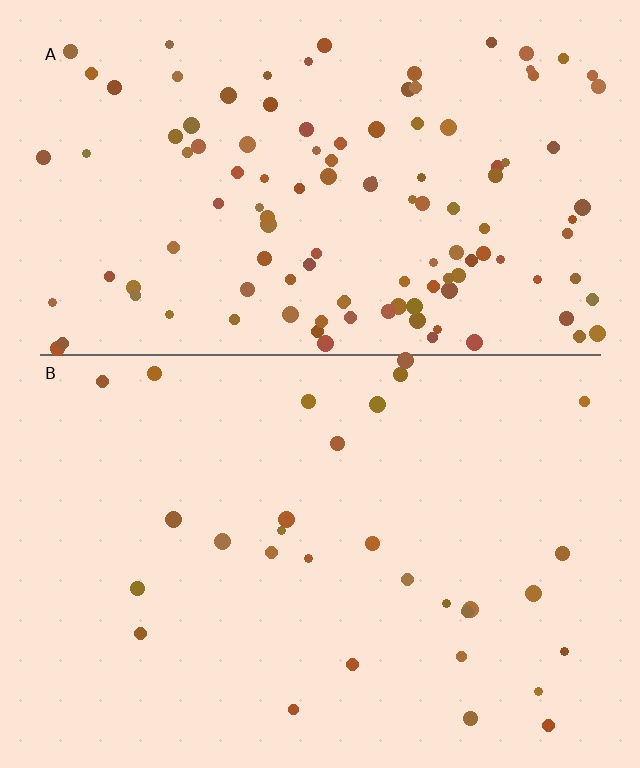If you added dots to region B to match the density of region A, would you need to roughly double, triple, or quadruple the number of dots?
Approximately quadruple.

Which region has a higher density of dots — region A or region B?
A (the top).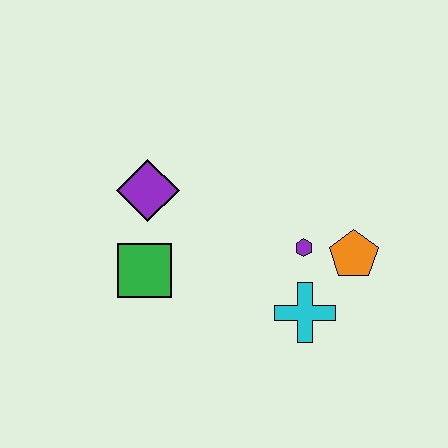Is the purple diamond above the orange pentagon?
Yes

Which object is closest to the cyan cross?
The purple hexagon is closest to the cyan cross.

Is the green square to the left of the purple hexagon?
Yes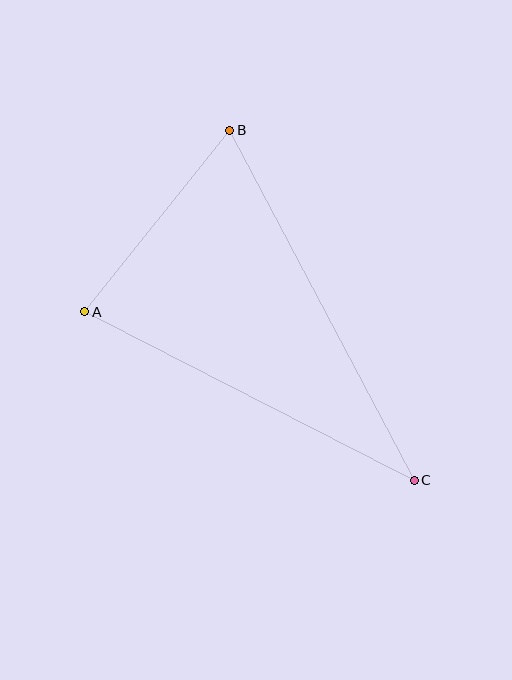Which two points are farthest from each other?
Points B and C are farthest from each other.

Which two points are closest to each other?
Points A and B are closest to each other.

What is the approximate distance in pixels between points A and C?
The distance between A and C is approximately 370 pixels.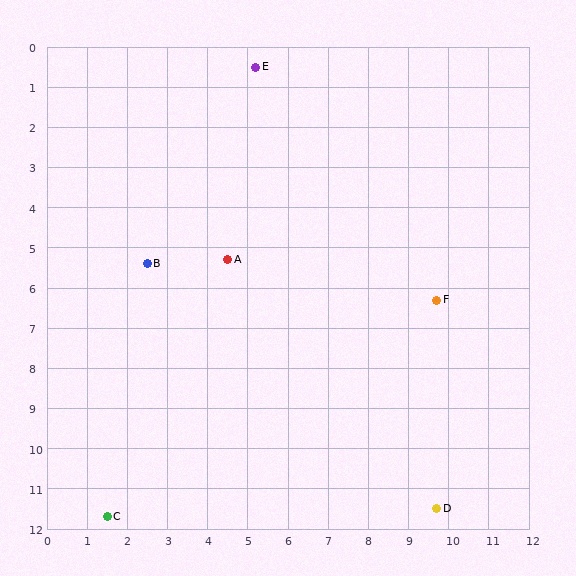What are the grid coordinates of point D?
Point D is at approximately (9.7, 11.5).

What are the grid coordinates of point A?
Point A is at approximately (4.5, 5.3).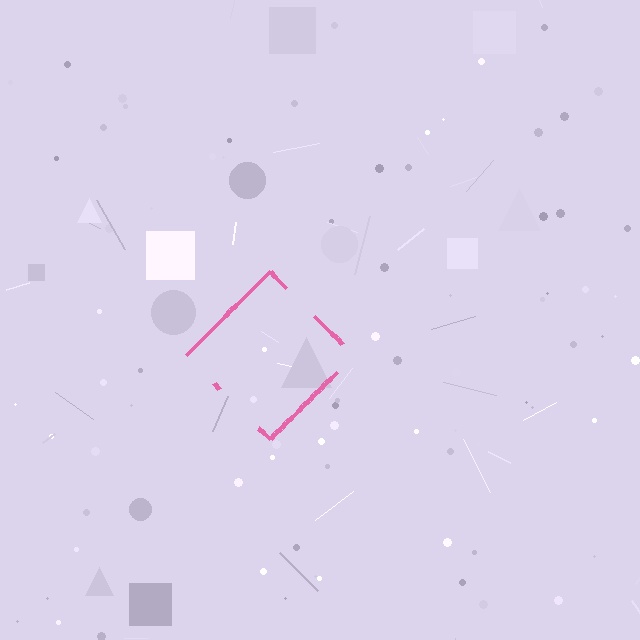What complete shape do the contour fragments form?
The contour fragments form a diamond.